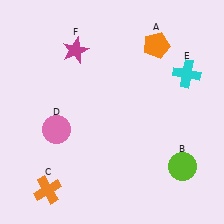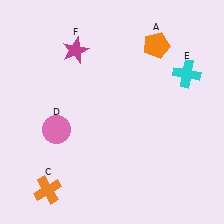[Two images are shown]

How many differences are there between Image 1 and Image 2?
There is 1 difference between the two images.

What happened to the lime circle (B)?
The lime circle (B) was removed in Image 2. It was in the bottom-right area of Image 1.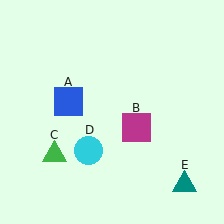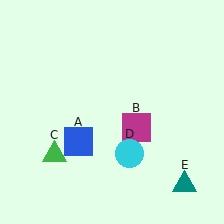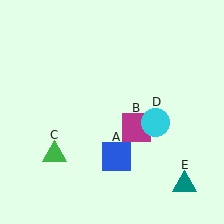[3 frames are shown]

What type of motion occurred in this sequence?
The blue square (object A), cyan circle (object D) rotated counterclockwise around the center of the scene.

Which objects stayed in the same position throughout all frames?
Magenta square (object B) and green triangle (object C) and teal triangle (object E) remained stationary.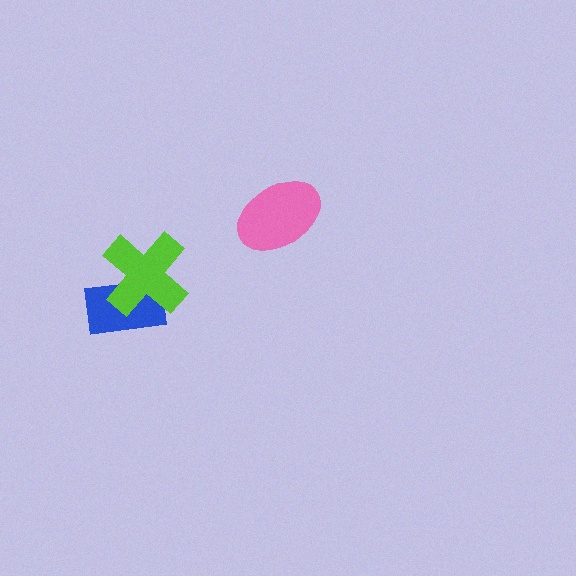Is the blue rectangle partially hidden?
Yes, it is partially covered by another shape.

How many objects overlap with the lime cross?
1 object overlaps with the lime cross.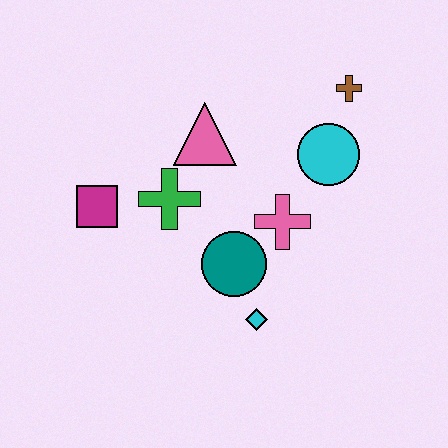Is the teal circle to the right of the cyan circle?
No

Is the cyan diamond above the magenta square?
No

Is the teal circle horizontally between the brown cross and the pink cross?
No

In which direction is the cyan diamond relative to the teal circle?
The cyan diamond is below the teal circle.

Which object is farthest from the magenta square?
The brown cross is farthest from the magenta square.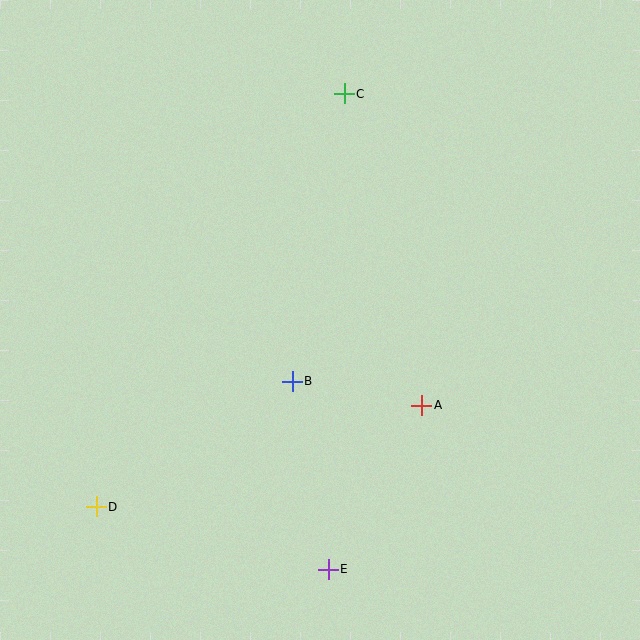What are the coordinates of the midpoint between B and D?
The midpoint between B and D is at (194, 444).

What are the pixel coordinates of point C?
Point C is at (344, 94).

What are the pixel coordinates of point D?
Point D is at (96, 507).